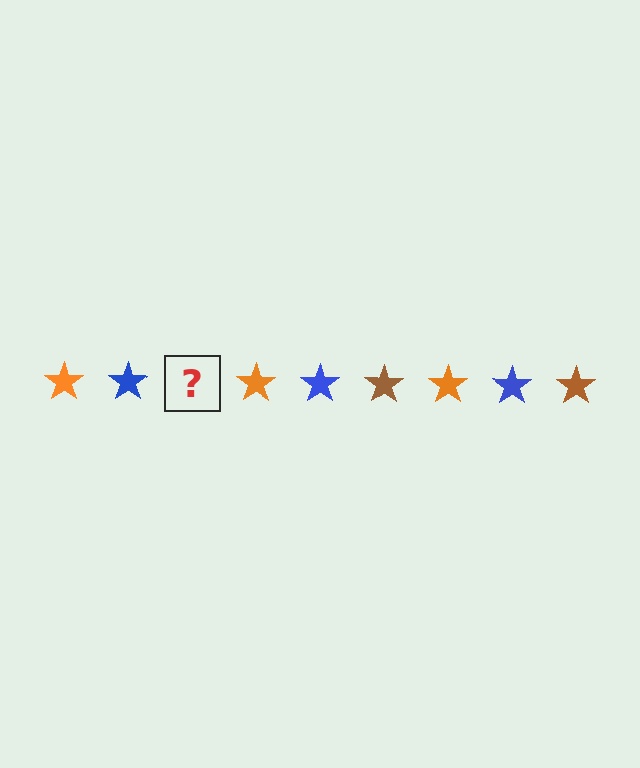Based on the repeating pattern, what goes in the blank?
The blank should be a brown star.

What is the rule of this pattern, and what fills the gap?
The rule is that the pattern cycles through orange, blue, brown stars. The gap should be filled with a brown star.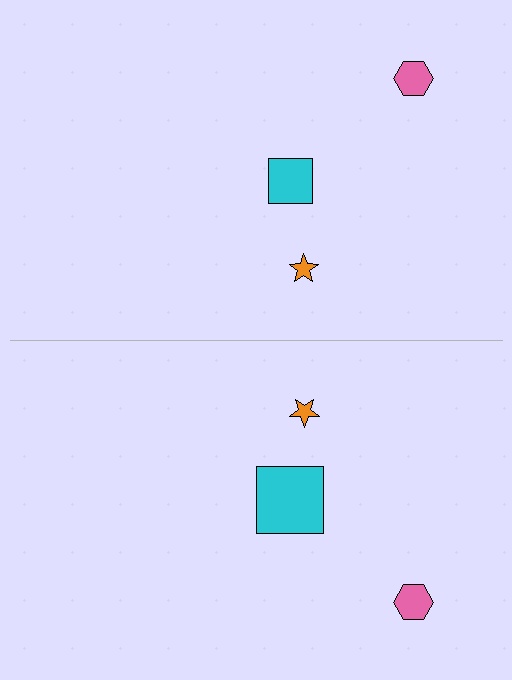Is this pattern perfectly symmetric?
No, the pattern is not perfectly symmetric. The cyan square on the bottom side has a different size than its mirror counterpart.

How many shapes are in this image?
There are 6 shapes in this image.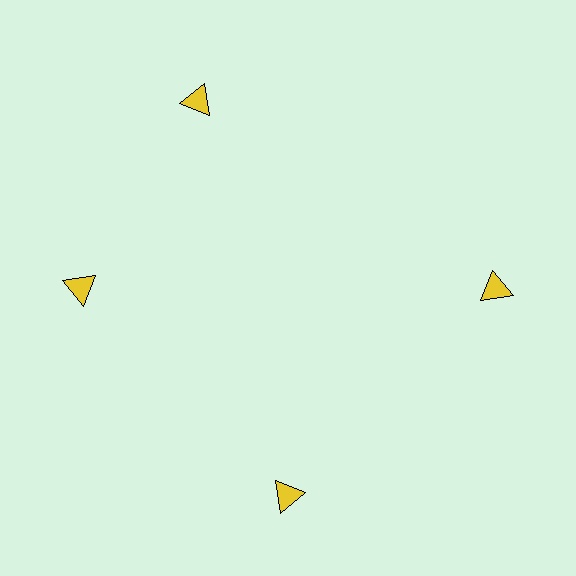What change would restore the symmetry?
The symmetry would be restored by rotating it back into even spacing with its neighbors so that all 4 triangles sit at equal angles and equal distance from the center.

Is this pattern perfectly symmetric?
No. The 4 yellow triangles are arranged in a ring, but one element near the 12 o'clock position is rotated out of alignment along the ring, breaking the 4-fold rotational symmetry.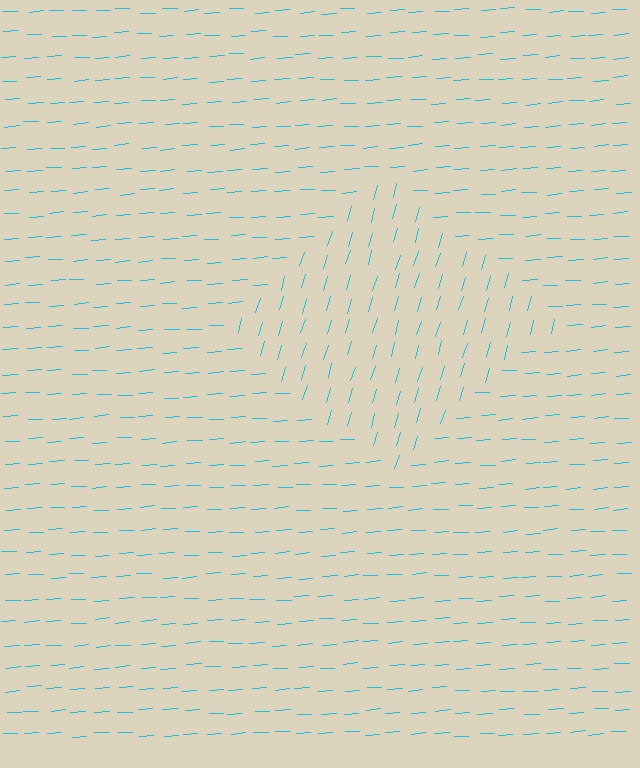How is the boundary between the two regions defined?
The boundary is defined purely by a change in line orientation (approximately 70 degrees difference). All lines are the same color and thickness.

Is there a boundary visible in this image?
Yes, there is a texture boundary formed by a change in line orientation.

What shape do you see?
I see a diamond.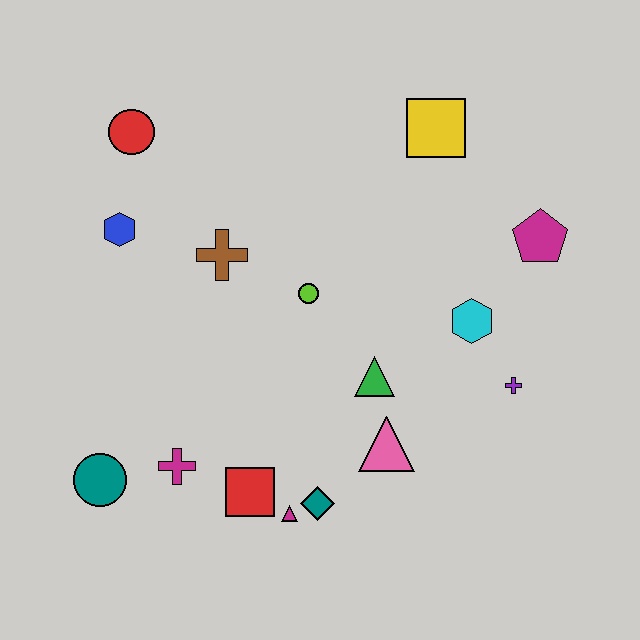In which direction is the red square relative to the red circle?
The red square is below the red circle.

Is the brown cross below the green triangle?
No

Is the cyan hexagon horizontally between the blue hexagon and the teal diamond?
No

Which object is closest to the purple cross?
The cyan hexagon is closest to the purple cross.